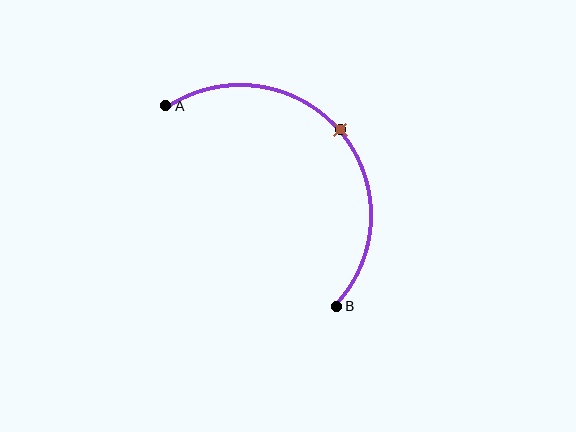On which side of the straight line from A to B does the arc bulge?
The arc bulges above and to the right of the straight line connecting A and B.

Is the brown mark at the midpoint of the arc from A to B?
Yes. The brown mark lies on the arc at equal arc-length from both A and B — it is the arc midpoint.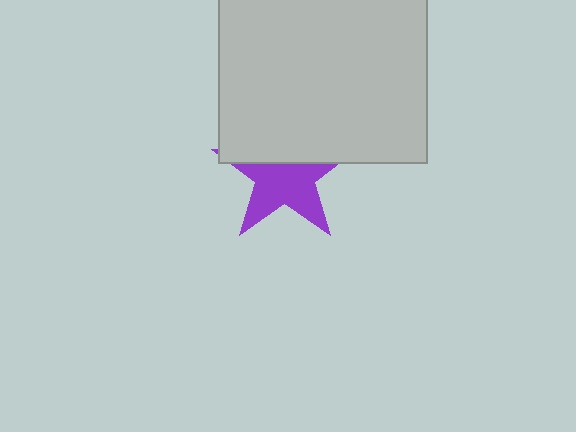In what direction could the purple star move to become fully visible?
The purple star could move down. That would shift it out from behind the light gray square entirely.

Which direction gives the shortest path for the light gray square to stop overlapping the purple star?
Moving up gives the shortest separation.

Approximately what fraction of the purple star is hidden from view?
Roughly 40% of the purple star is hidden behind the light gray square.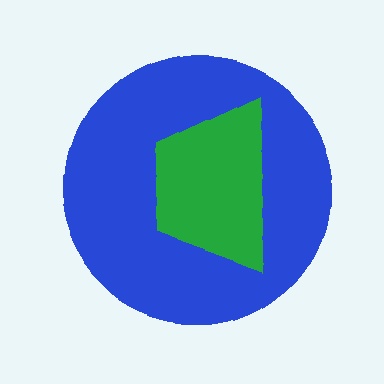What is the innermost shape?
The green trapezoid.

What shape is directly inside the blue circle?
The green trapezoid.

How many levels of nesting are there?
2.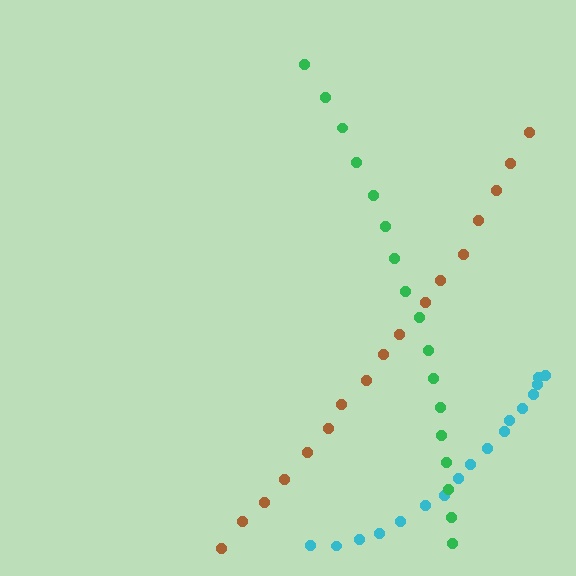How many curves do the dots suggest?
There are 3 distinct paths.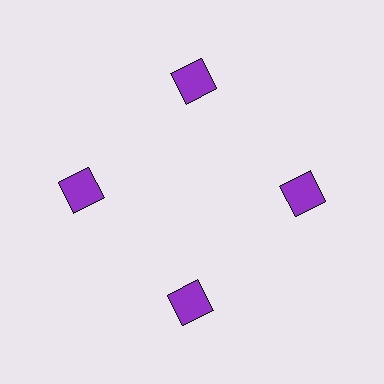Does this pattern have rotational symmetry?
Yes, this pattern has 4-fold rotational symmetry. It looks the same after rotating 90 degrees around the center.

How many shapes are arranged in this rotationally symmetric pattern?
There are 4 shapes, arranged in 4 groups of 1.